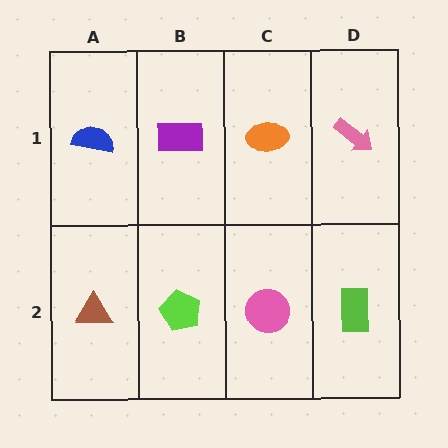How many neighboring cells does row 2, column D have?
2.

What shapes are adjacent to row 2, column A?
A blue semicircle (row 1, column A), a lime pentagon (row 2, column B).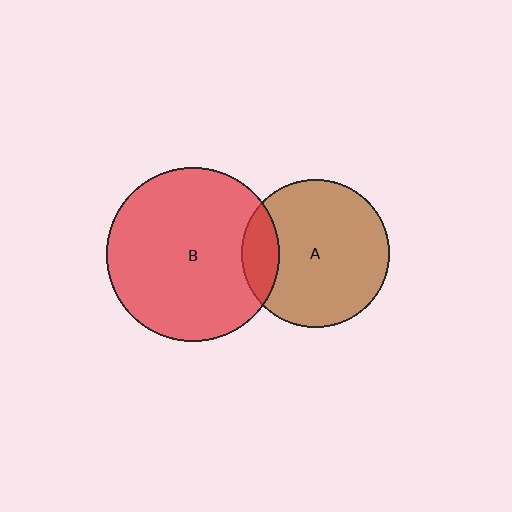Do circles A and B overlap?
Yes.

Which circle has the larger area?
Circle B (red).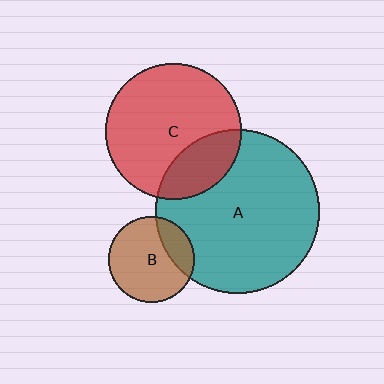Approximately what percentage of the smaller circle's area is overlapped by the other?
Approximately 25%.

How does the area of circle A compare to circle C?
Approximately 1.5 times.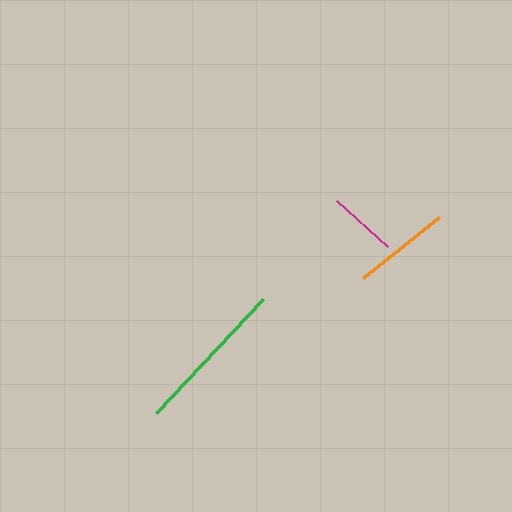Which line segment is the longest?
The green line is the longest at approximately 156 pixels.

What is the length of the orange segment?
The orange segment is approximately 98 pixels long.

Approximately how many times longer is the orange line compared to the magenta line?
The orange line is approximately 1.4 times the length of the magenta line.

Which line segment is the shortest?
The magenta line is the shortest at approximately 69 pixels.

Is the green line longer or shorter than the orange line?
The green line is longer than the orange line.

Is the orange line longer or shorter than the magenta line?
The orange line is longer than the magenta line.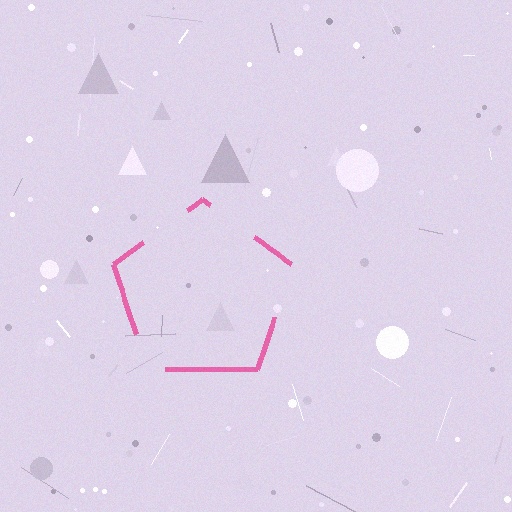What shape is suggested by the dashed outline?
The dashed outline suggests a pentagon.